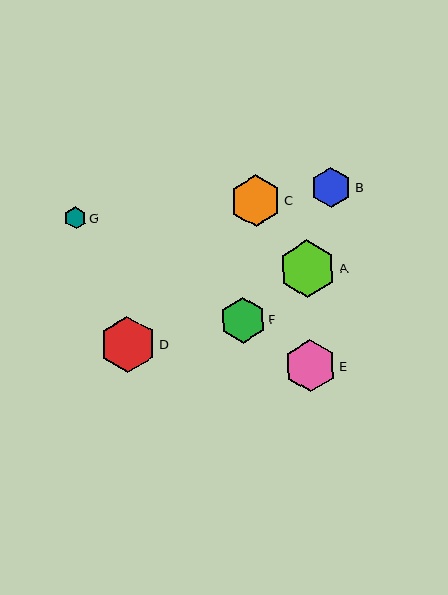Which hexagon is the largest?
Hexagon A is the largest with a size of approximately 57 pixels.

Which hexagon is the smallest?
Hexagon G is the smallest with a size of approximately 22 pixels.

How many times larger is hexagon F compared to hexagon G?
Hexagon F is approximately 2.1 times the size of hexagon G.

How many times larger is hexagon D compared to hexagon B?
Hexagon D is approximately 1.4 times the size of hexagon B.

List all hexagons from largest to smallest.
From largest to smallest: A, D, E, C, F, B, G.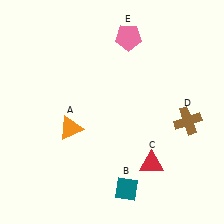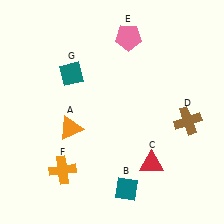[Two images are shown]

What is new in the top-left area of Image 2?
A teal diamond (G) was added in the top-left area of Image 2.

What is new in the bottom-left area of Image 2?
An orange cross (F) was added in the bottom-left area of Image 2.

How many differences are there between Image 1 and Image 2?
There are 2 differences between the two images.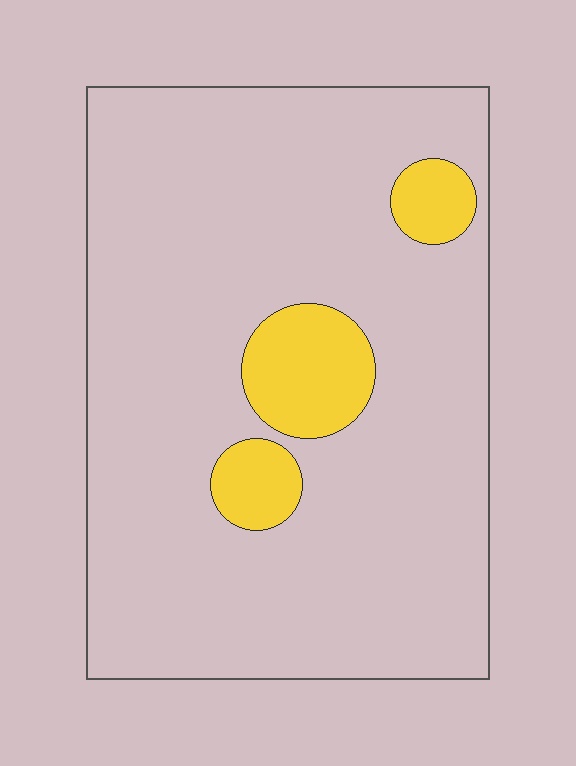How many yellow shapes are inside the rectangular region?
3.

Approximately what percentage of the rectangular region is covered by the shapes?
Approximately 10%.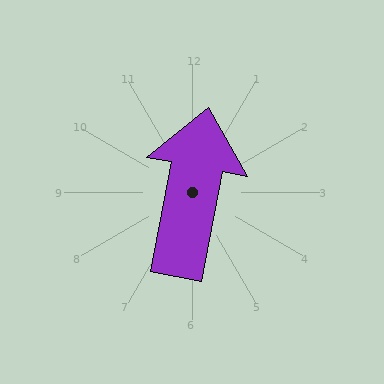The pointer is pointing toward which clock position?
Roughly 12 o'clock.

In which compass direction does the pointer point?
North.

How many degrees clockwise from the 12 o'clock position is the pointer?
Approximately 11 degrees.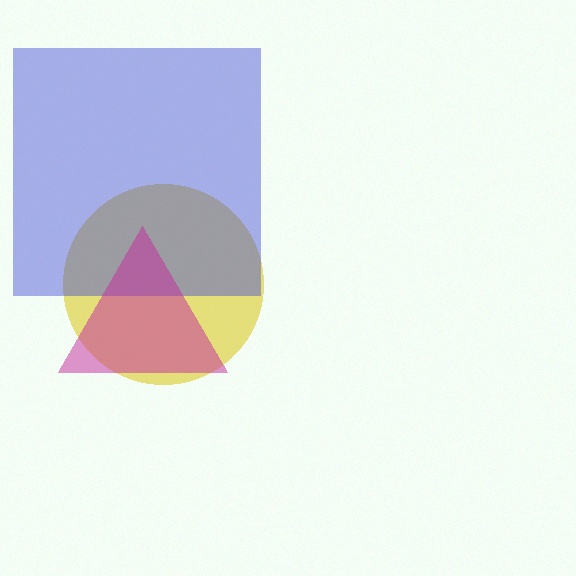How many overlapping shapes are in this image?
There are 3 overlapping shapes in the image.